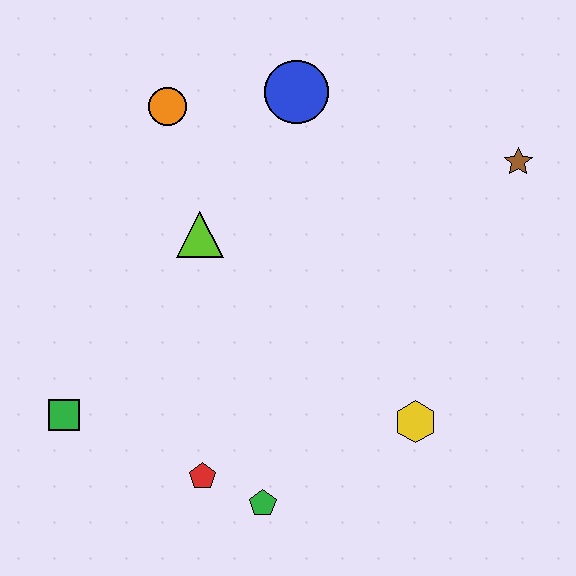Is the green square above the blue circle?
No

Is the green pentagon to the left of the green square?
No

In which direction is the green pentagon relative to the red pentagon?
The green pentagon is to the right of the red pentagon.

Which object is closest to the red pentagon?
The green pentagon is closest to the red pentagon.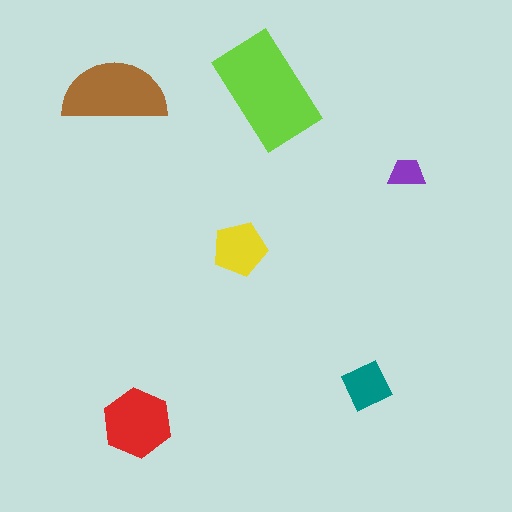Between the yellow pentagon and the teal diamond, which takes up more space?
The yellow pentagon.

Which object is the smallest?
The purple trapezoid.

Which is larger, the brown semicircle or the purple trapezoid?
The brown semicircle.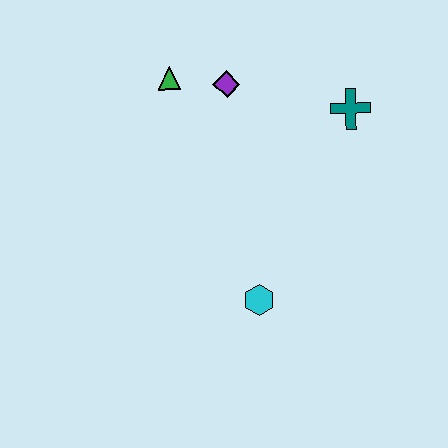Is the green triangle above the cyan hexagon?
Yes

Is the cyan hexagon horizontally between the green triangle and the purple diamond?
No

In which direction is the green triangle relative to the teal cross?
The green triangle is to the left of the teal cross.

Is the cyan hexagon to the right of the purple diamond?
Yes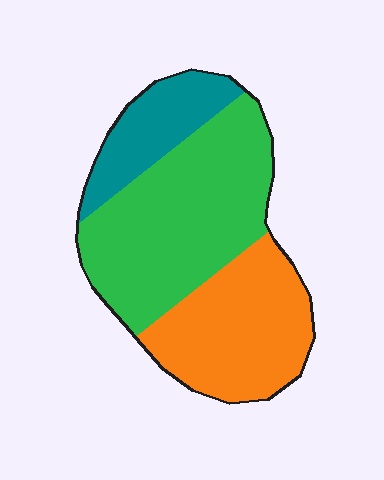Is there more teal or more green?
Green.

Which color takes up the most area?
Green, at roughly 50%.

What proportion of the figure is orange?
Orange takes up about one third (1/3) of the figure.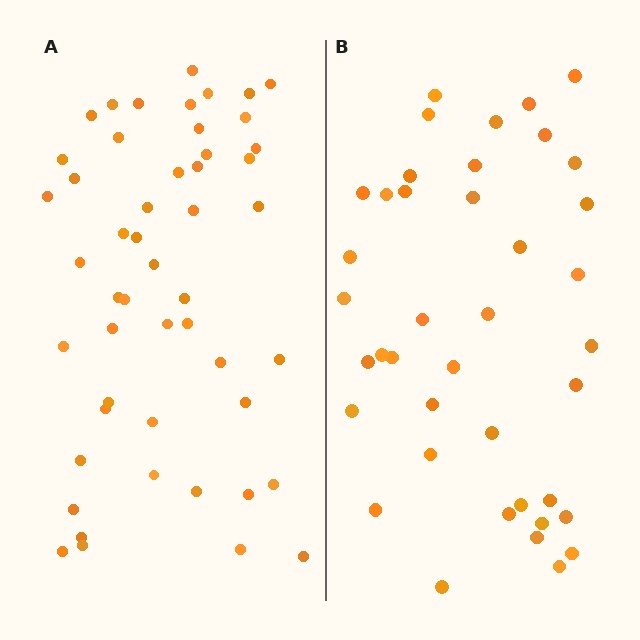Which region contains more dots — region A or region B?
Region A (the left region) has more dots.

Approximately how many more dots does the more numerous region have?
Region A has roughly 10 or so more dots than region B.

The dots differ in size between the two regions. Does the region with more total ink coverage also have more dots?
No. Region B has more total ink coverage because its dots are larger, but region A actually contains more individual dots. Total area can be misleading — the number of items is what matters here.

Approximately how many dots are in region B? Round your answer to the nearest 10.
About 40 dots.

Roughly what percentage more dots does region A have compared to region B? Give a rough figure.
About 25% more.